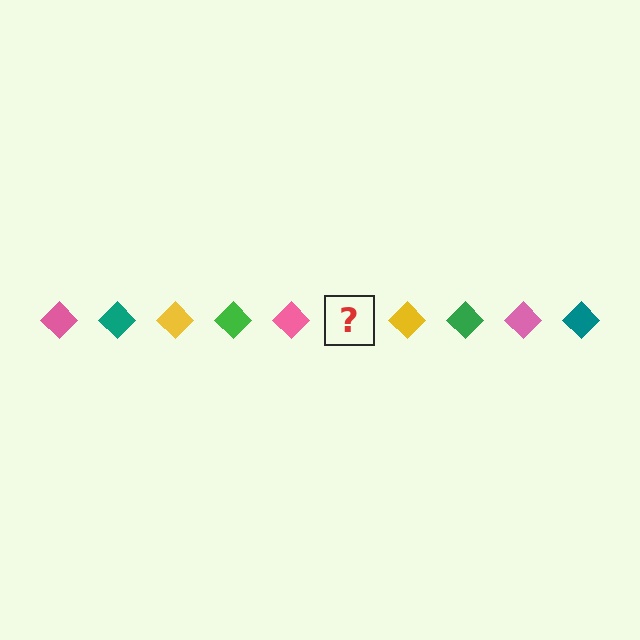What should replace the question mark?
The question mark should be replaced with a teal diamond.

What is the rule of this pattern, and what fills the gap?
The rule is that the pattern cycles through pink, teal, yellow, green diamonds. The gap should be filled with a teal diamond.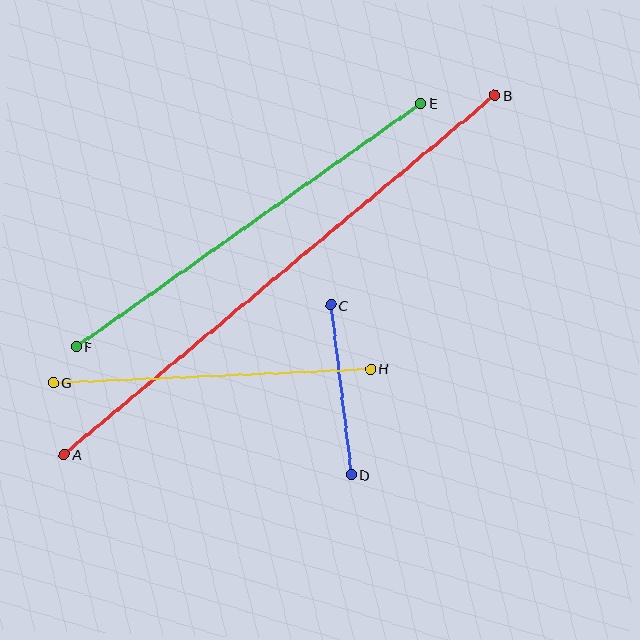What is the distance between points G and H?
The distance is approximately 317 pixels.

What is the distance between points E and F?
The distance is approximately 422 pixels.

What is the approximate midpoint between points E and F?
The midpoint is at approximately (249, 225) pixels.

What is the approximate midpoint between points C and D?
The midpoint is at approximately (341, 390) pixels.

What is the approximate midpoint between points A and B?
The midpoint is at approximately (280, 275) pixels.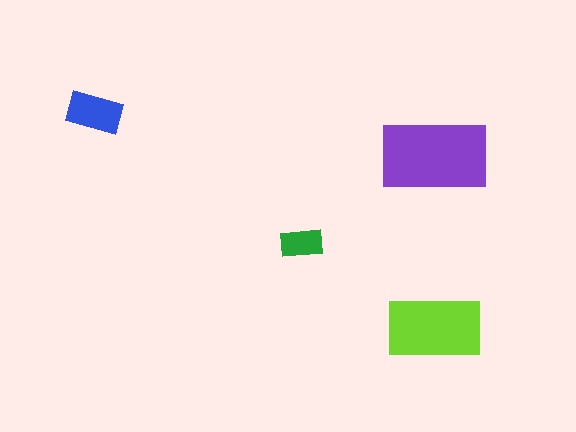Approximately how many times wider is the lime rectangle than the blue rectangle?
About 1.5 times wider.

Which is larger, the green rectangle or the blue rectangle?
The blue one.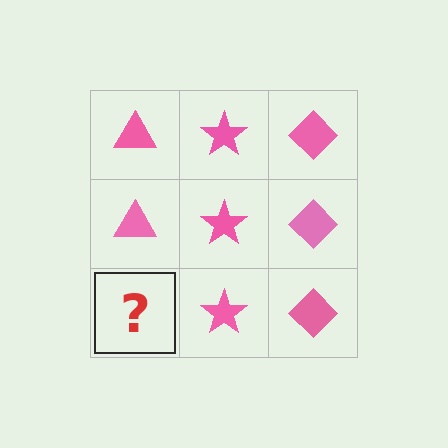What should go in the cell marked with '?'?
The missing cell should contain a pink triangle.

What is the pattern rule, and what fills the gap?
The rule is that each column has a consistent shape. The gap should be filled with a pink triangle.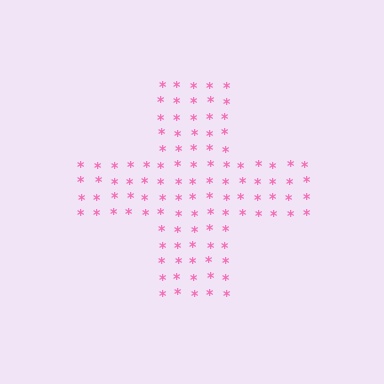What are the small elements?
The small elements are asterisks.